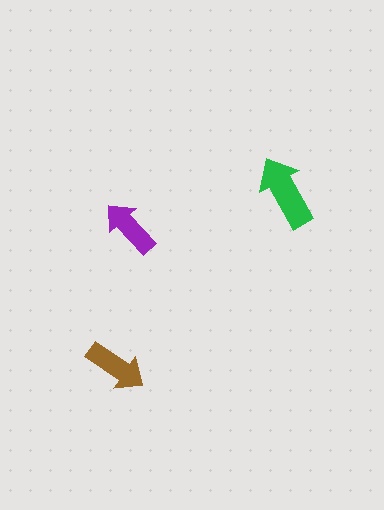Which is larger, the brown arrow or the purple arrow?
The brown one.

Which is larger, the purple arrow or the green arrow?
The green one.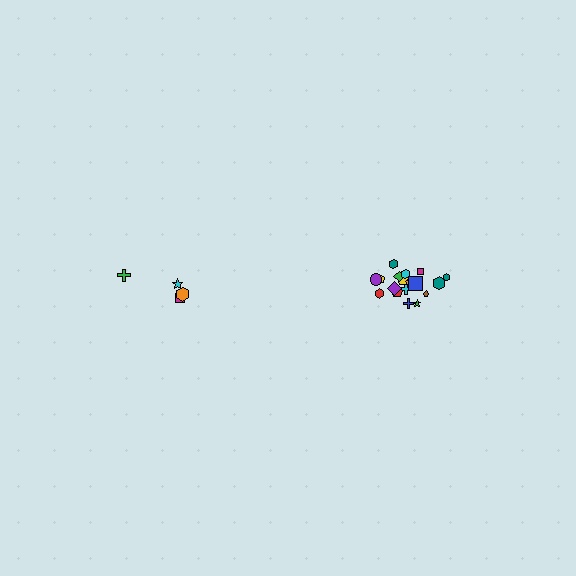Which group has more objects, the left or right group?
The right group.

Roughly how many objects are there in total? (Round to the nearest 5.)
Roughly 20 objects in total.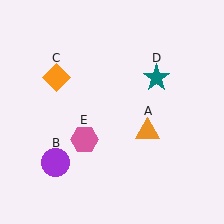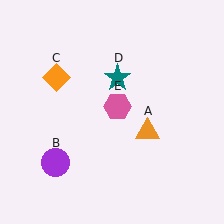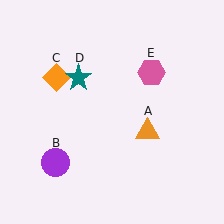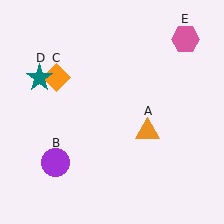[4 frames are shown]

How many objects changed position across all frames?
2 objects changed position: teal star (object D), pink hexagon (object E).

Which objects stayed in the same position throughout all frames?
Orange triangle (object A) and purple circle (object B) and orange diamond (object C) remained stationary.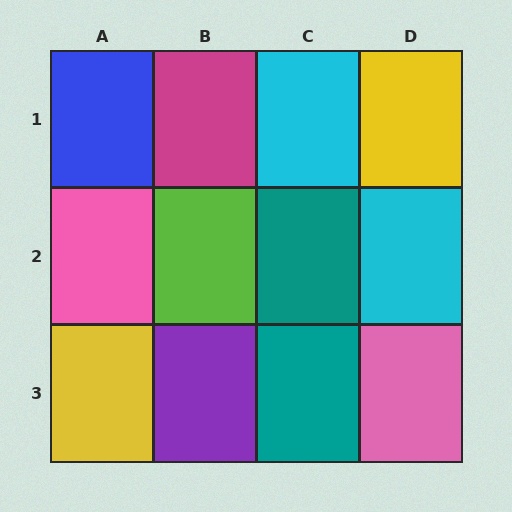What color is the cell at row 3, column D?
Pink.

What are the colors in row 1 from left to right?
Blue, magenta, cyan, yellow.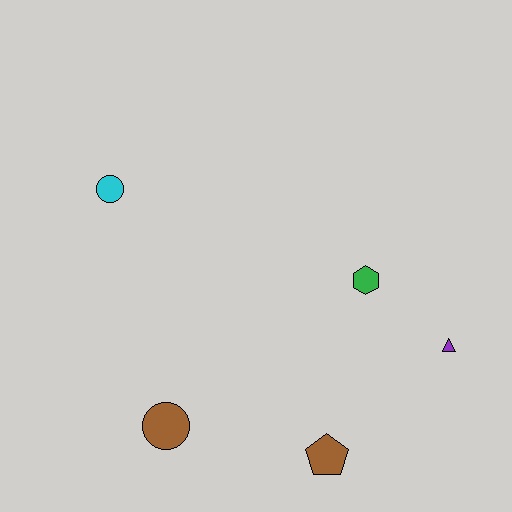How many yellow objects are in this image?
There are no yellow objects.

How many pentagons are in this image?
There is 1 pentagon.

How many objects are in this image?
There are 5 objects.